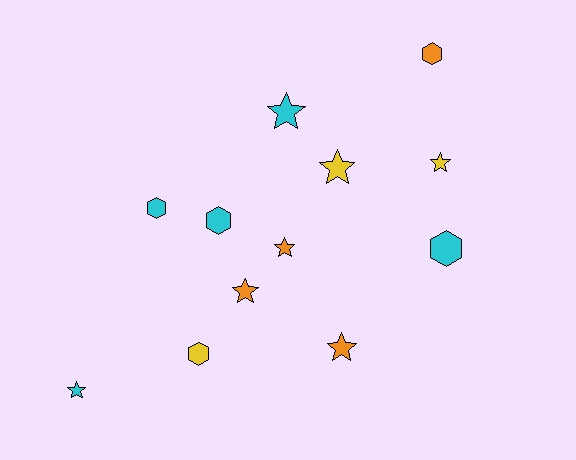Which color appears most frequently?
Cyan, with 5 objects.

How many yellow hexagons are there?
There is 1 yellow hexagon.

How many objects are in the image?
There are 12 objects.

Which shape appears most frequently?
Star, with 7 objects.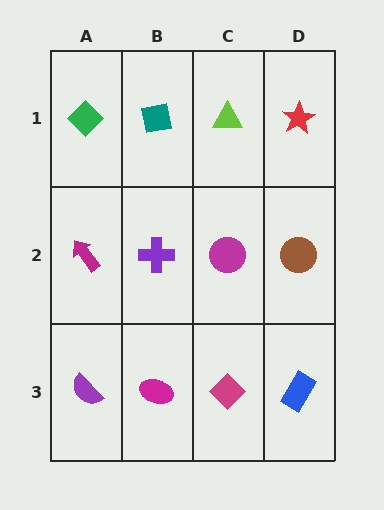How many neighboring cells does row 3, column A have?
2.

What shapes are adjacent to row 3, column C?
A magenta circle (row 2, column C), a magenta ellipse (row 3, column B), a blue rectangle (row 3, column D).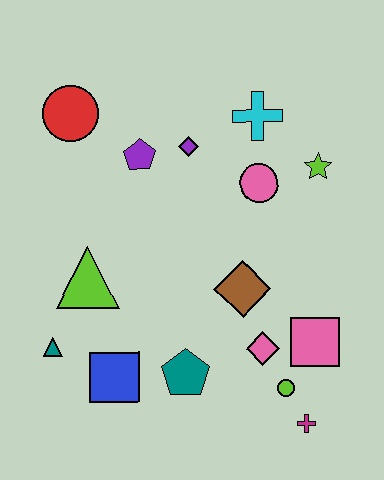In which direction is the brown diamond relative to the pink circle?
The brown diamond is below the pink circle.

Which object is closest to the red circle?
The purple pentagon is closest to the red circle.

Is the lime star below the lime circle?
No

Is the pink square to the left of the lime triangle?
No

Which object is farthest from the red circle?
The magenta cross is farthest from the red circle.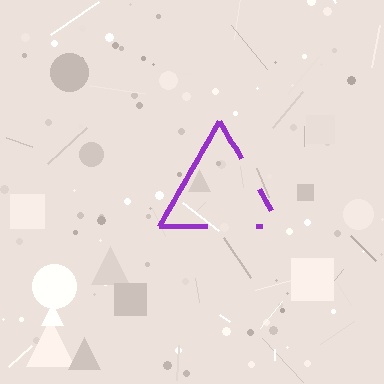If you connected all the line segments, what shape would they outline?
They would outline a triangle.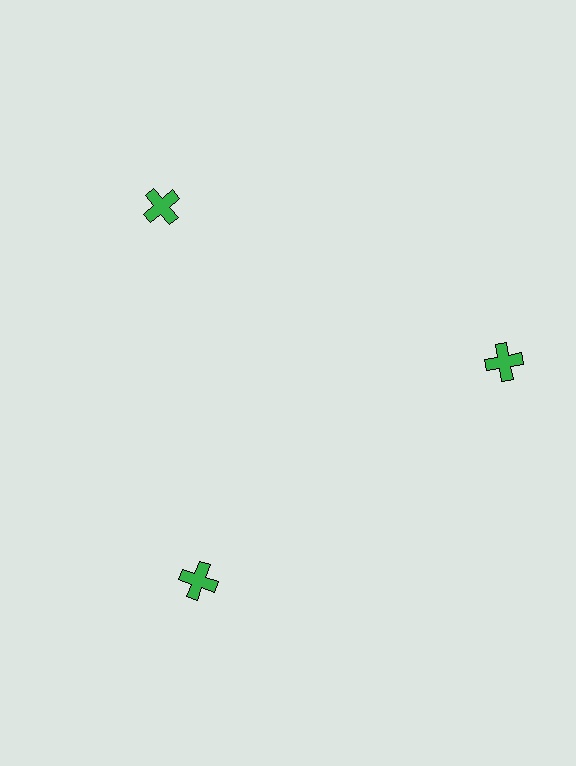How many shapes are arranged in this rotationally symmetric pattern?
There are 3 shapes, arranged in 3 groups of 1.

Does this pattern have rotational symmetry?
Yes, this pattern has 3-fold rotational symmetry. It looks the same after rotating 120 degrees around the center.